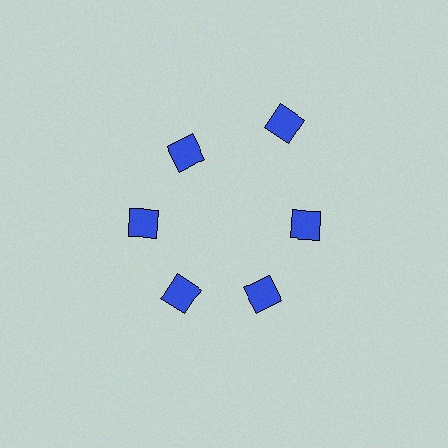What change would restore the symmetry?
The symmetry would be restored by moving it inward, back onto the ring so that all 6 diamonds sit at equal angles and equal distance from the center.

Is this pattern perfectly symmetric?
No. The 6 blue diamonds are arranged in a ring, but one element near the 1 o'clock position is pushed outward from the center, breaking the 6-fold rotational symmetry.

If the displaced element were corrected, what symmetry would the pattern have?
It would have 6-fold rotational symmetry — the pattern would map onto itself every 60 degrees.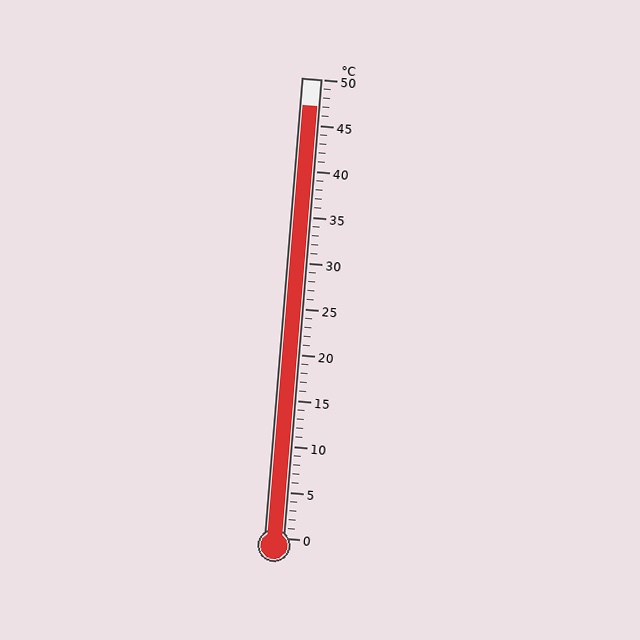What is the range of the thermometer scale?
The thermometer scale ranges from 0°C to 50°C.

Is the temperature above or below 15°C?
The temperature is above 15°C.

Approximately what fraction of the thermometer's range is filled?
The thermometer is filled to approximately 95% of its range.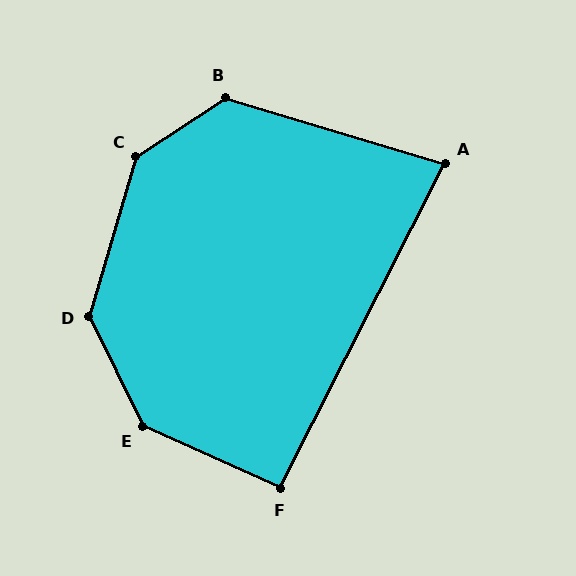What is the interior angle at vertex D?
Approximately 138 degrees (obtuse).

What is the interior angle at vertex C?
Approximately 140 degrees (obtuse).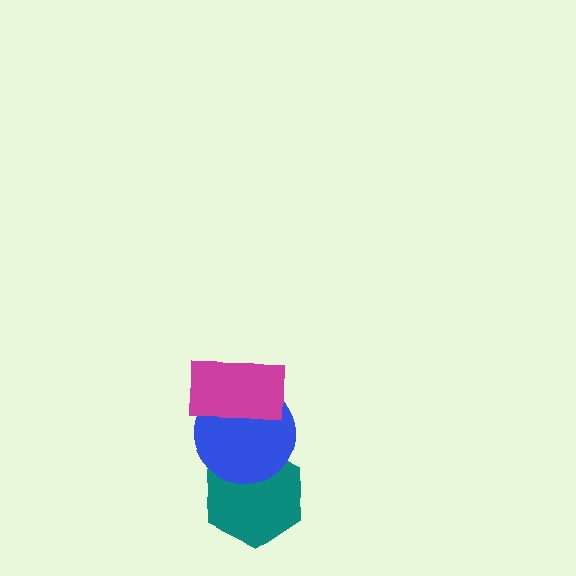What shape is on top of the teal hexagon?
The blue circle is on top of the teal hexagon.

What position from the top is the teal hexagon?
The teal hexagon is 3rd from the top.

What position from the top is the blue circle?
The blue circle is 2nd from the top.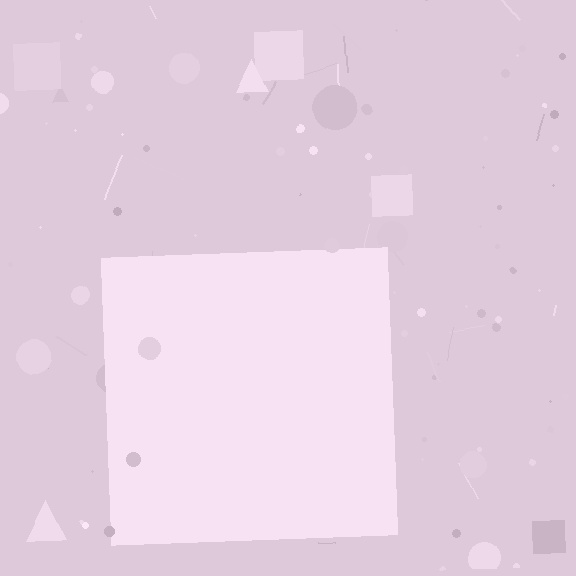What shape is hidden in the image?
A square is hidden in the image.